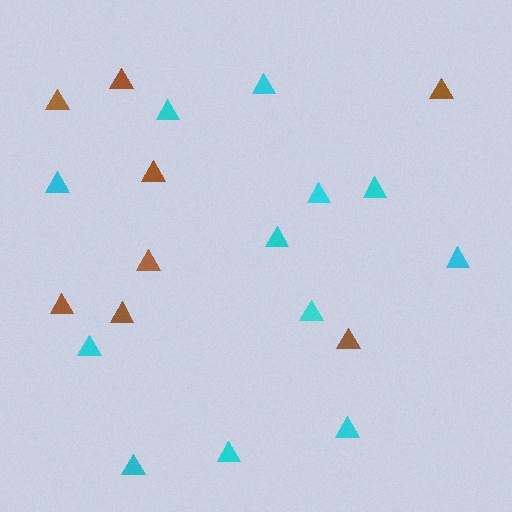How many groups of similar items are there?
There are 2 groups: one group of brown triangles (8) and one group of cyan triangles (12).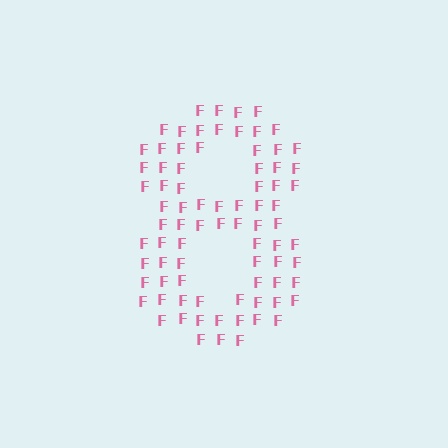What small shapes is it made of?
It is made of small letter F's.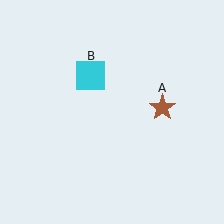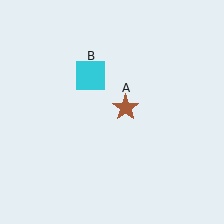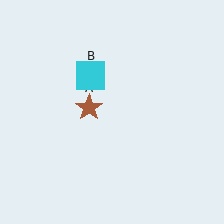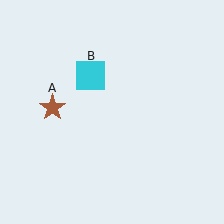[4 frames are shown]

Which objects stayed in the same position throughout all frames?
Cyan square (object B) remained stationary.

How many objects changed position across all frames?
1 object changed position: brown star (object A).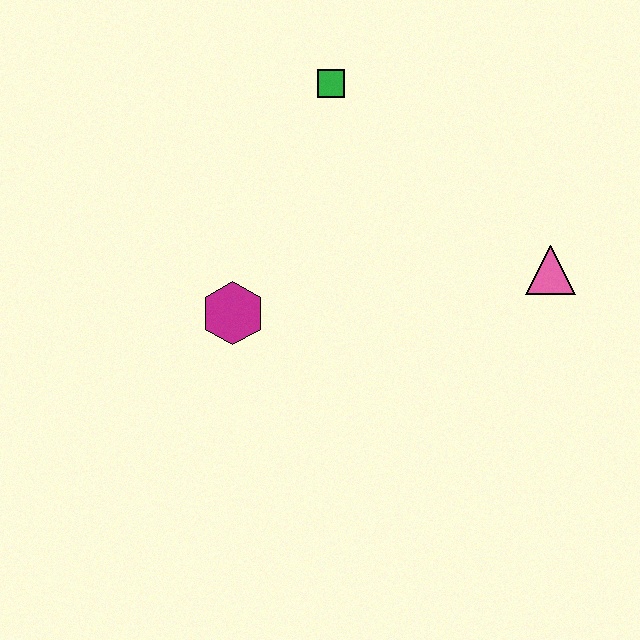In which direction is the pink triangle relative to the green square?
The pink triangle is to the right of the green square.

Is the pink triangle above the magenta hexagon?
Yes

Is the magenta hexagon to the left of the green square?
Yes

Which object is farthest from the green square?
The pink triangle is farthest from the green square.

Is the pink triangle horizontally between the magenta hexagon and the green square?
No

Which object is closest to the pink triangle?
The green square is closest to the pink triangle.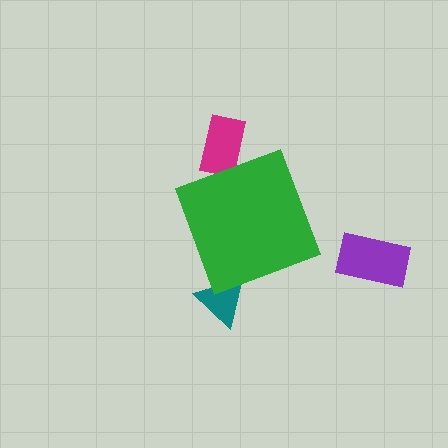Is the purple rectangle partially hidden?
No, the purple rectangle is fully visible.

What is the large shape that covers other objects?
A green diamond.